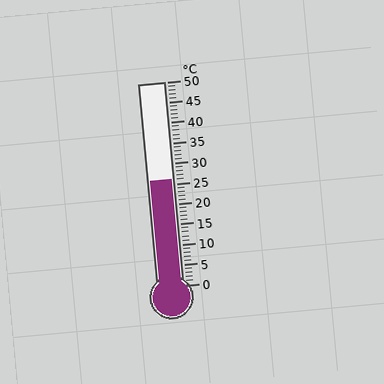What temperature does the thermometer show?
The thermometer shows approximately 26°C.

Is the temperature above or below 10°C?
The temperature is above 10°C.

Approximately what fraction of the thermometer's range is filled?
The thermometer is filled to approximately 50% of its range.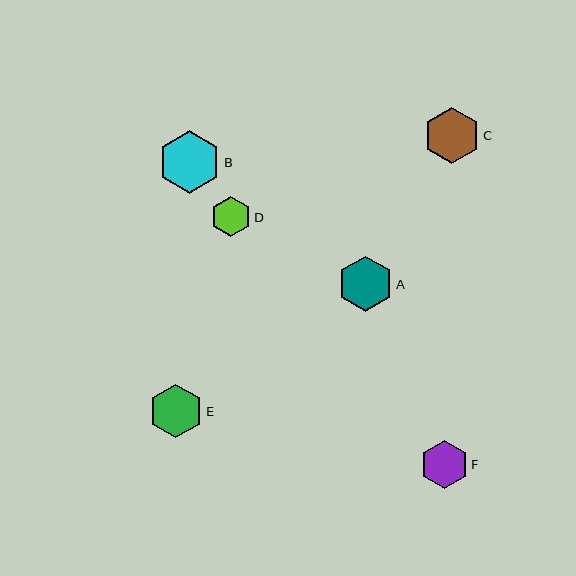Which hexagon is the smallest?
Hexagon D is the smallest with a size of approximately 41 pixels.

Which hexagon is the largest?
Hexagon B is the largest with a size of approximately 63 pixels.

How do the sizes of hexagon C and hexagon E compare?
Hexagon C and hexagon E are approximately the same size.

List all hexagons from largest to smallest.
From largest to smallest: B, C, A, E, F, D.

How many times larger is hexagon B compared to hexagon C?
Hexagon B is approximately 1.1 times the size of hexagon C.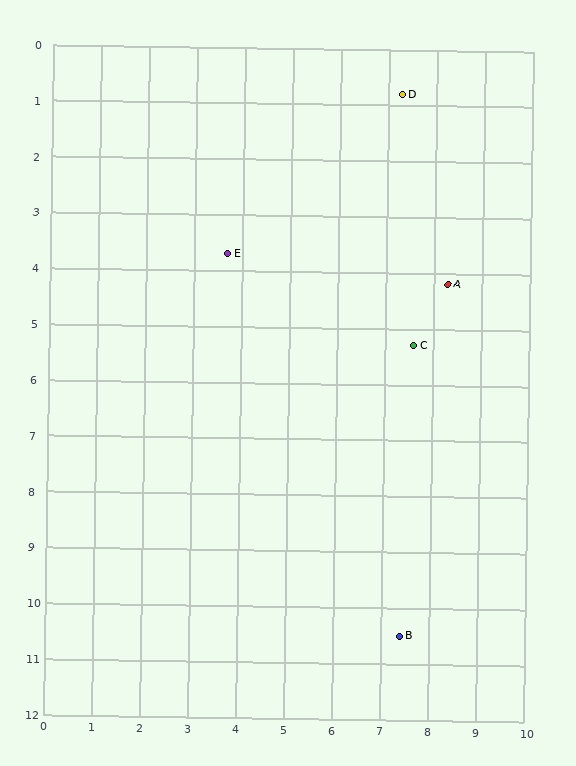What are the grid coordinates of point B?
Point B is at approximately (7.4, 10.5).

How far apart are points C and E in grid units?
Points C and E are about 4.2 grid units apart.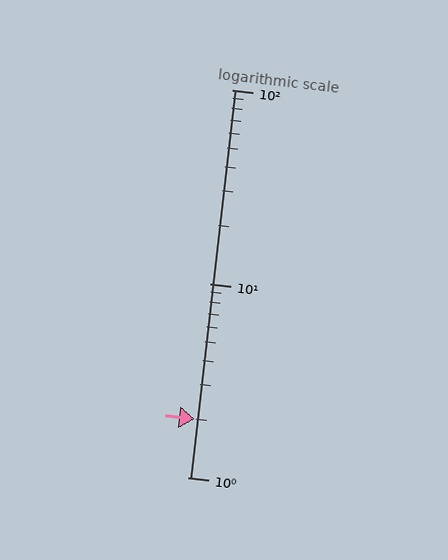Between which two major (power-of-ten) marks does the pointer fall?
The pointer is between 1 and 10.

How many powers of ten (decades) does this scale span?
The scale spans 2 decades, from 1 to 100.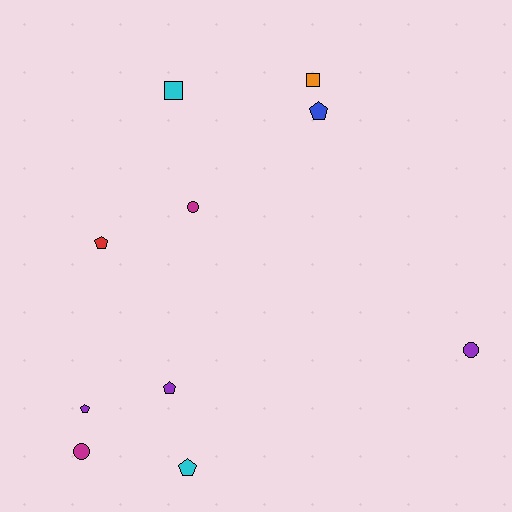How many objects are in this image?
There are 10 objects.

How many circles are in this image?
There are 3 circles.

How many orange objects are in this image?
There is 1 orange object.